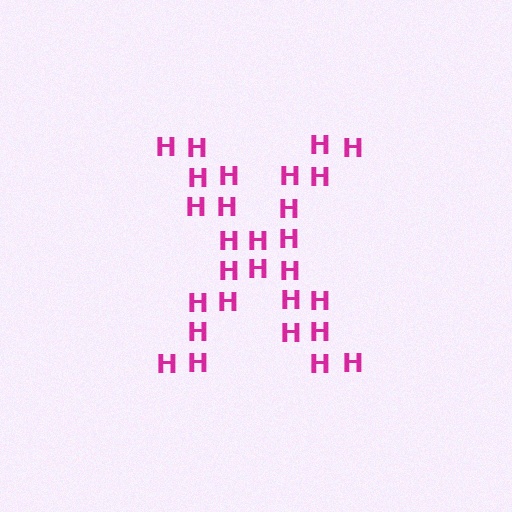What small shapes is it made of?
It is made of small letter H's.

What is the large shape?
The large shape is the letter X.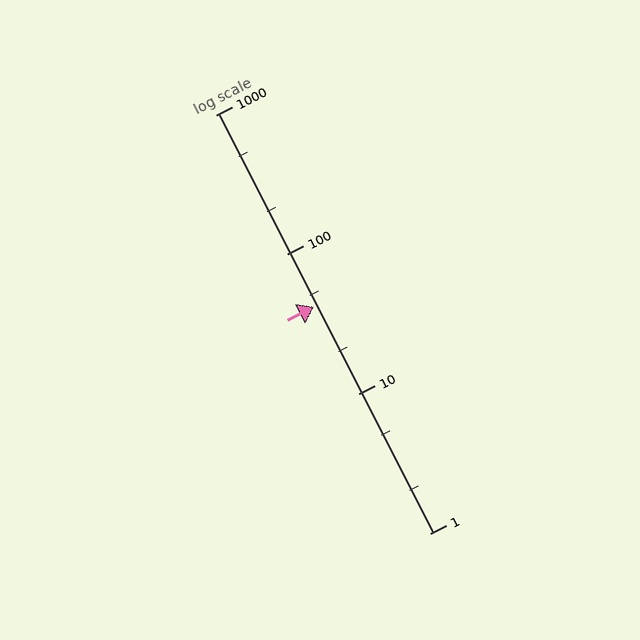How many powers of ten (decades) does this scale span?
The scale spans 3 decades, from 1 to 1000.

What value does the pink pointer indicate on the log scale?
The pointer indicates approximately 42.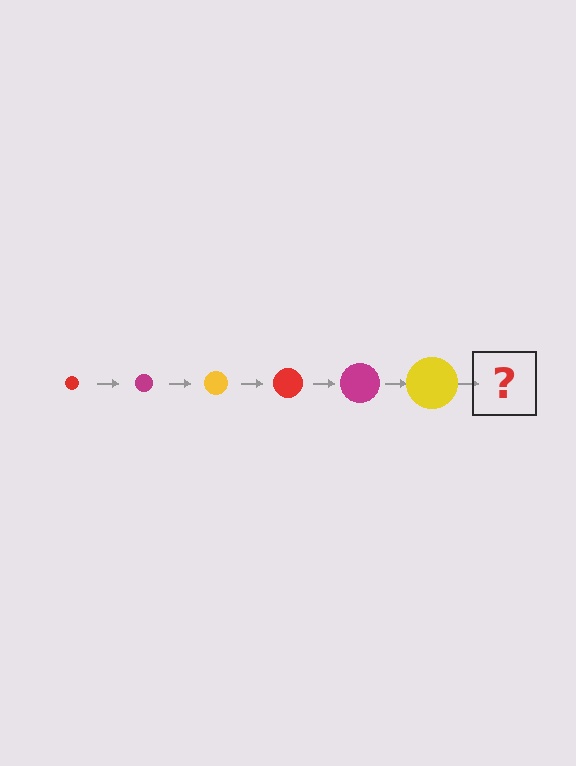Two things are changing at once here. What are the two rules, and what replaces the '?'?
The two rules are that the circle grows larger each step and the color cycles through red, magenta, and yellow. The '?' should be a red circle, larger than the previous one.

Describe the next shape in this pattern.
It should be a red circle, larger than the previous one.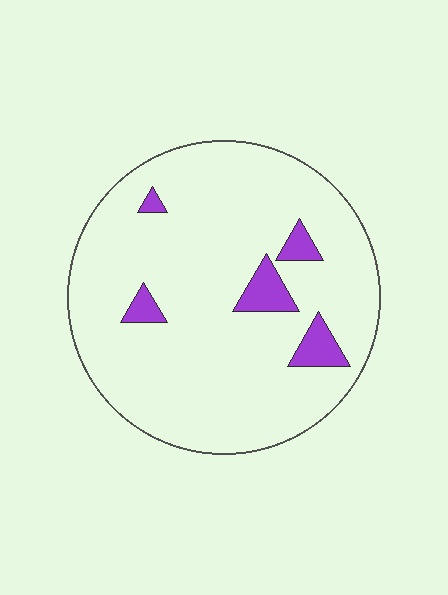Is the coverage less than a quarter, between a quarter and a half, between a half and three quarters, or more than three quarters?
Less than a quarter.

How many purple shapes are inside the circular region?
5.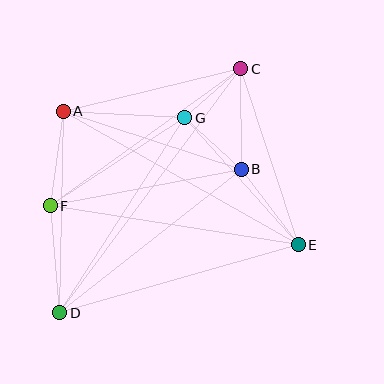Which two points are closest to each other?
Points C and G are closest to each other.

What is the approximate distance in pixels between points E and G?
The distance between E and G is approximately 170 pixels.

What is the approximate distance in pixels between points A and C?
The distance between A and C is approximately 183 pixels.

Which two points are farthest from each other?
Points C and D are farthest from each other.